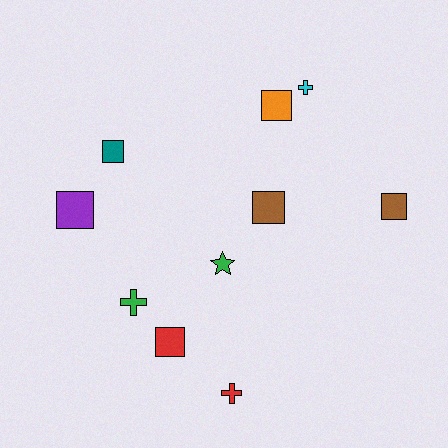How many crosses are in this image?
There are 3 crosses.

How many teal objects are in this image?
There is 1 teal object.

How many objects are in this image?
There are 10 objects.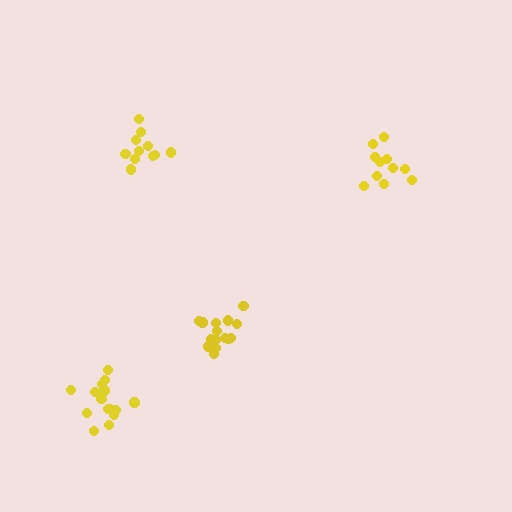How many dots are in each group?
Group 1: 11 dots, Group 2: 11 dots, Group 3: 15 dots, Group 4: 15 dots (52 total).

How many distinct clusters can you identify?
There are 4 distinct clusters.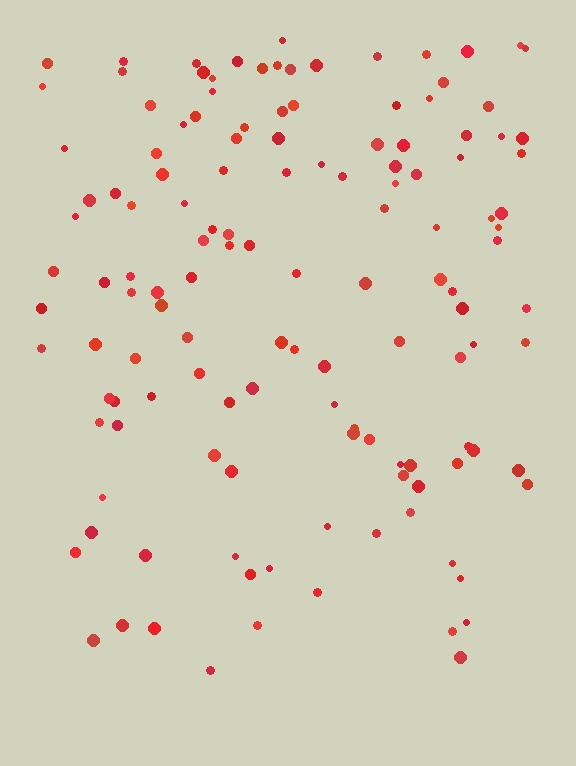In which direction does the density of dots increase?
From bottom to top, with the top side densest.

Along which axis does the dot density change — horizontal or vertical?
Vertical.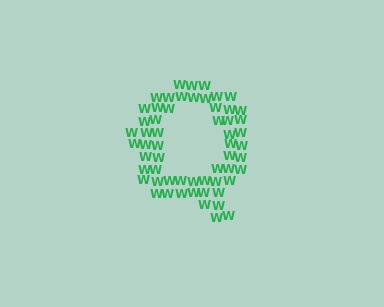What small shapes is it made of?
It is made of small letter W's.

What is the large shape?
The large shape is the letter Q.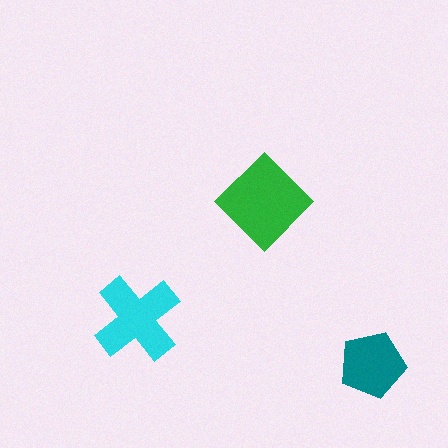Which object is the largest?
The green diamond.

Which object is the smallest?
The teal pentagon.